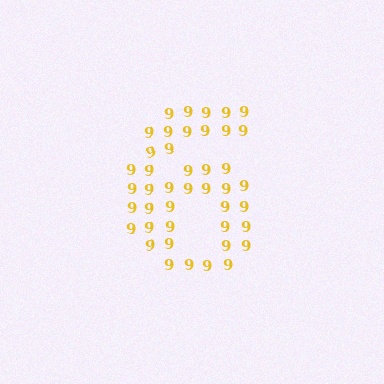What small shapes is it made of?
It is made of small digit 9's.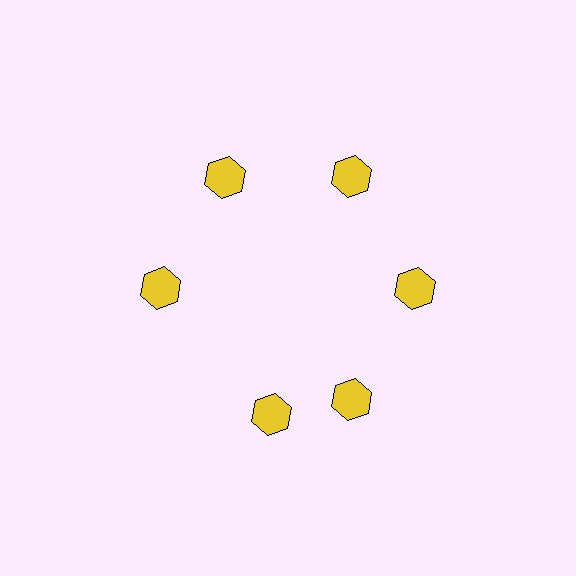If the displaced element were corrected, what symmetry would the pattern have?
It would have 6-fold rotational symmetry — the pattern would map onto itself every 60 degrees.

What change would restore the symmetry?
The symmetry would be restored by rotating it back into even spacing with its neighbors so that all 6 hexagons sit at equal angles and equal distance from the center.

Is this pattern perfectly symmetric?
No. The 6 yellow hexagons are arranged in a ring, but one element near the 7 o'clock position is rotated out of alignment along the ring, breaking the 6-fold rotational symmetry.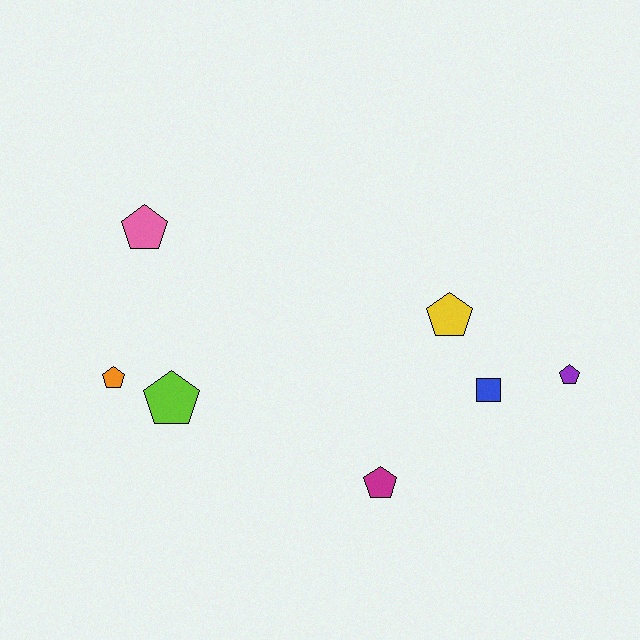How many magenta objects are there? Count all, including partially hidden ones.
There is 1 magenta object.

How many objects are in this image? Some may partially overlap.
There are 7 objects.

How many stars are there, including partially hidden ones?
There are no stars.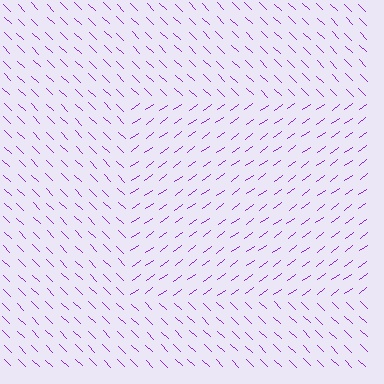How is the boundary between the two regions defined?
The boundary is defined purely by a change in line orientation (approximately 80 degrees difference). All lines are the same color and thickness.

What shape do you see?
I see a rectangle.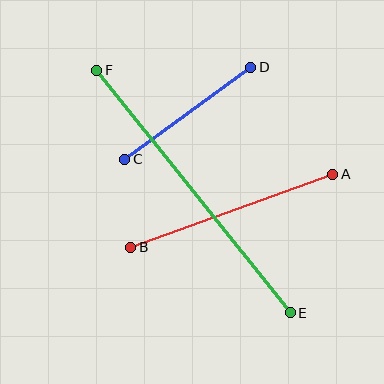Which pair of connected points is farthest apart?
Points E and F are farthest apart.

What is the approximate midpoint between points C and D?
The midpoint is at approximately (188, 113) pixels.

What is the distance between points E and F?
The distance is approximately 310 pixels.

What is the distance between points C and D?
The distance is approximately 156 pixels.